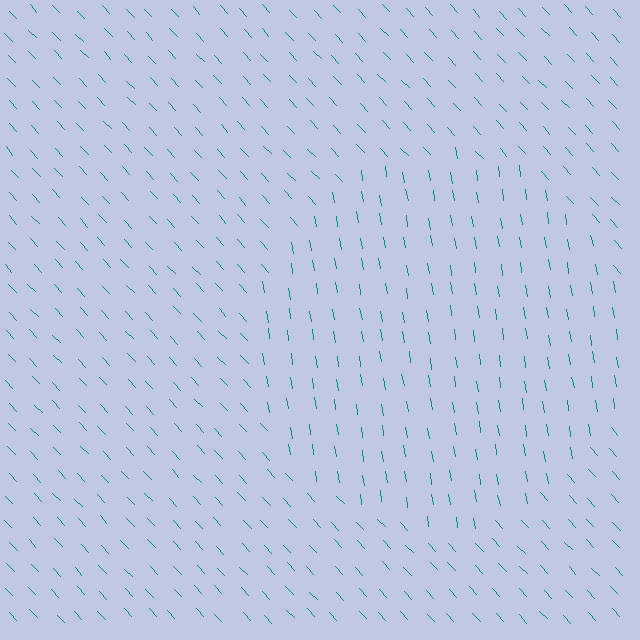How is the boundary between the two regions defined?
The boundary is defined purely by a change in line orientation (approximately 34 degrees difference). All lines are the same color and thickness.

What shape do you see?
I see a circle.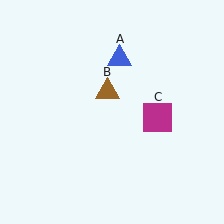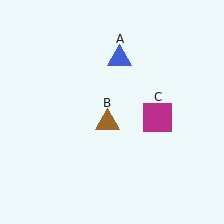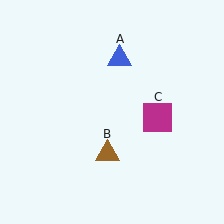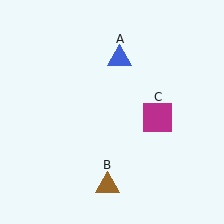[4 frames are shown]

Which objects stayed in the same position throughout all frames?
Blue triangle (object A) and magenta square (object C) remained stationary.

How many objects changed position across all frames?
1 object changed position: brown triangle (object B).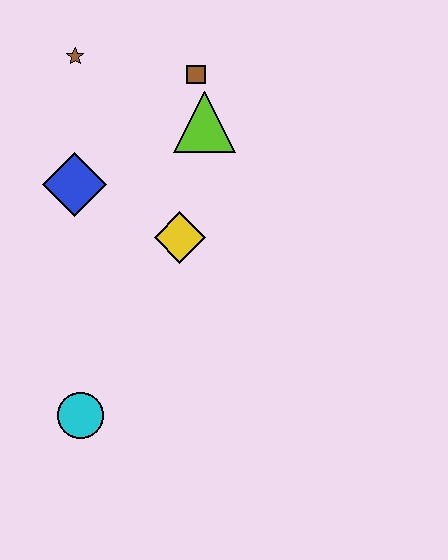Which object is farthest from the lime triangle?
The cyan circle is farthest from the lime triangle.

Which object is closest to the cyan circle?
The yellow diamond is closest to the cyan circle.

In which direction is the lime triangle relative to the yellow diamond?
The lime triangle is above the yellow diamond.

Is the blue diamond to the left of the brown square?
Yes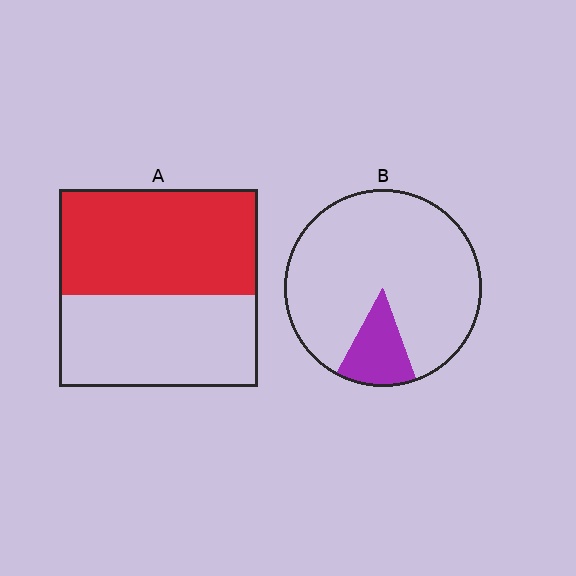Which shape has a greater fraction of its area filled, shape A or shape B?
Shape A.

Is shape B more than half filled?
No.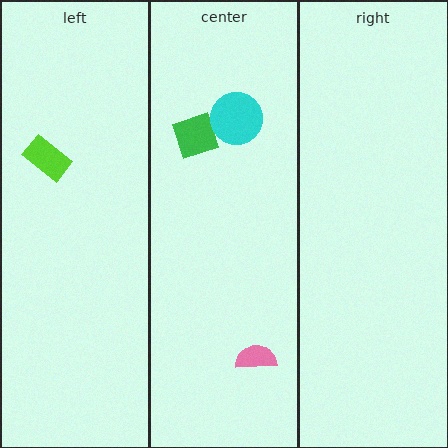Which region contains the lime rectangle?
The left region.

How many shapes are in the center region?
3.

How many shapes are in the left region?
1.